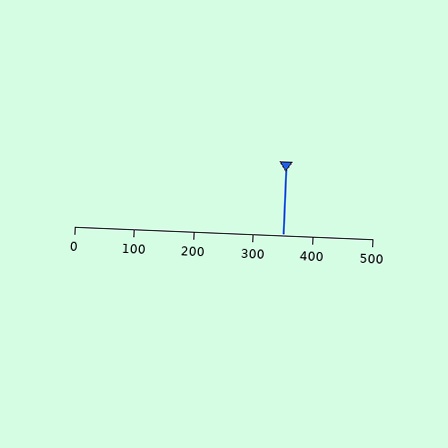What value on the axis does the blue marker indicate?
The marker indicates approximately 350.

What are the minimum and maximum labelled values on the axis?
The axis runs from 0 to 500.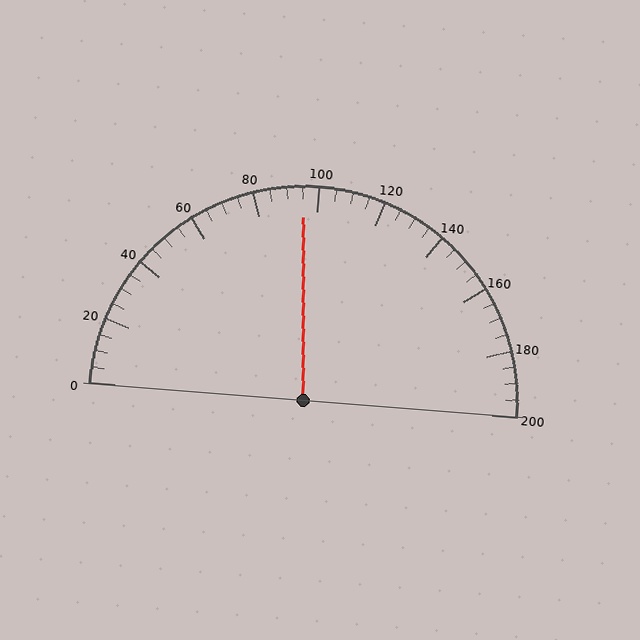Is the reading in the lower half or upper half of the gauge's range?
The reading is in the lower half of the range (0 to 200).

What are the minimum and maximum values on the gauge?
The gauge ranges from 0 to 200.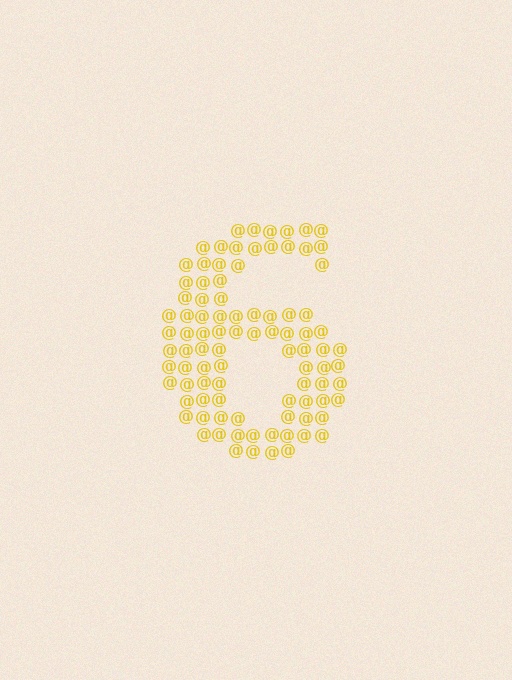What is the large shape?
The large shape is the digit 6.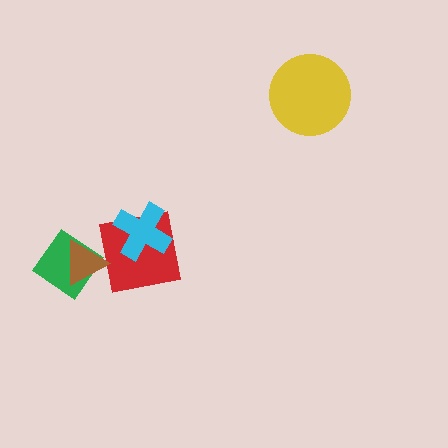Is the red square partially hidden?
Yes, it is partially covered by another shape.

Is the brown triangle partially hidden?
No, no other shape covers it.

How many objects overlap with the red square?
1 object overlaps with the red square.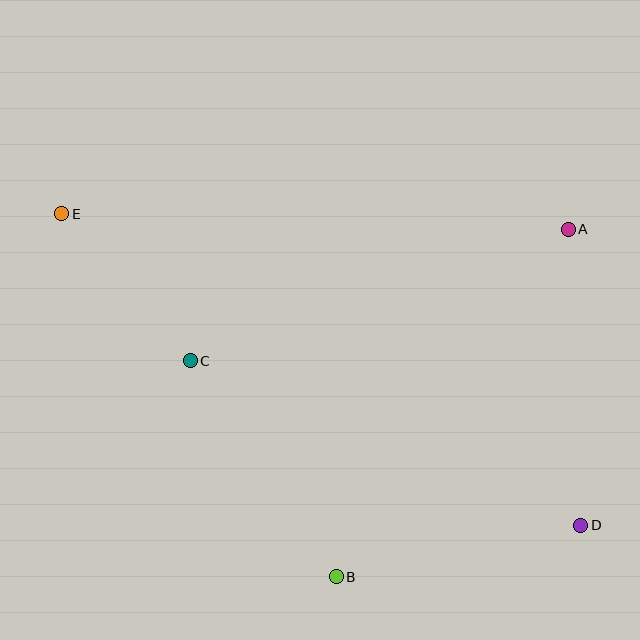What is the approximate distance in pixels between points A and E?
The distance between A and E is approximately 507 pixels.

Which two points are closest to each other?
Points C and E are closest to each other.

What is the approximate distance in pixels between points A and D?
The distance between A and D is approximately 297 pixels.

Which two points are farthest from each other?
Points D and E are farthest from each other.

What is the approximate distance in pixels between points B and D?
The distance between B and D is approximately 250 pixels.